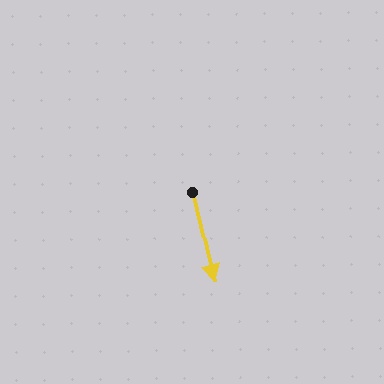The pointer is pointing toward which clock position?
Roughly 6 o'clock.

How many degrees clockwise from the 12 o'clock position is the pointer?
Approximately 166 degrees.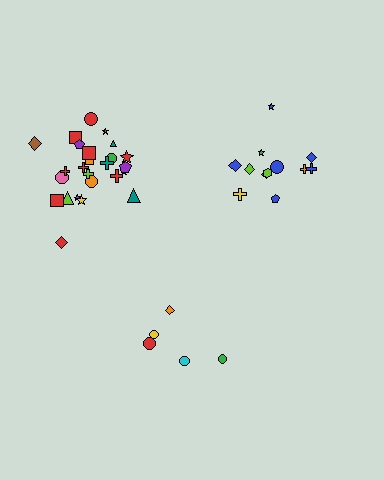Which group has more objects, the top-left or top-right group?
The top-left group.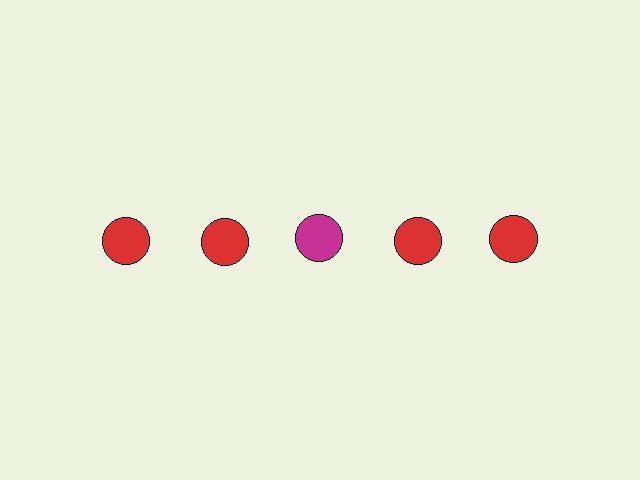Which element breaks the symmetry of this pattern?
The magenta circle in the top row, center column breaks the symmetry. All other shapes are red circles.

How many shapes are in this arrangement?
There are 5 shapes arranged in a grid pattern.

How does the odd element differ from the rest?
It has a different color: magenta instead of red.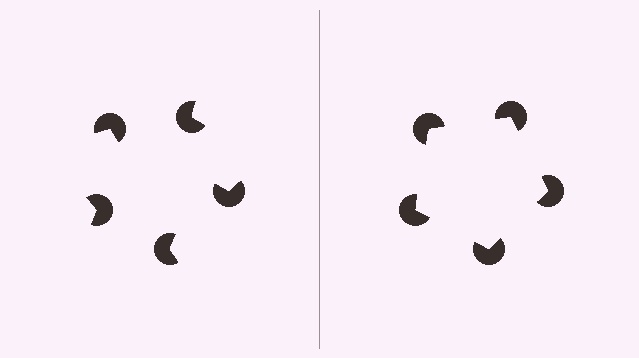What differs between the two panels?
The pac-man discs are positioned identically on both sides; only the wedge orientations differ. On the right they align to a pentagon; on the left they are misaligned.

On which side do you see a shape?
An illusory pentagon appears on the right side. On the left side the wedge cuts are rotated, so no coherent shape forms.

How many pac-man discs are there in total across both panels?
10 — 5 on each side.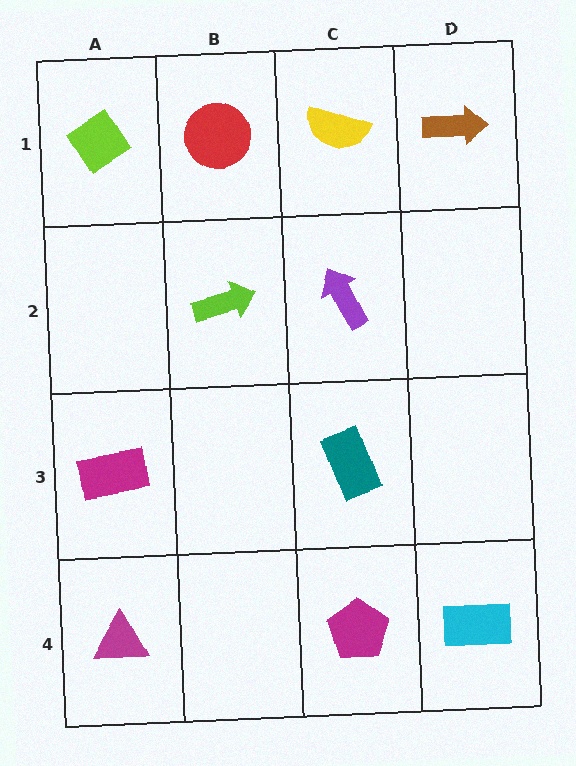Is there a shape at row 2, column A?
No, that cell is empty.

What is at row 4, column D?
A cyan rectangle.